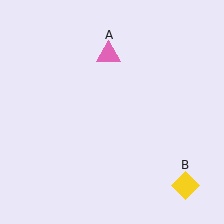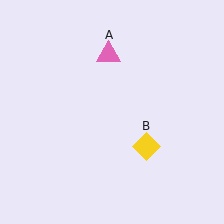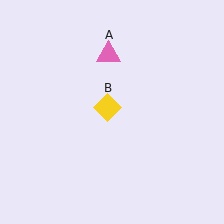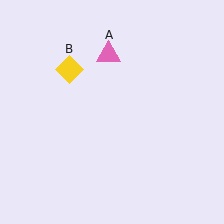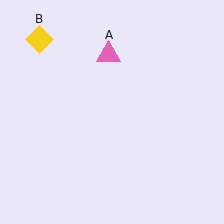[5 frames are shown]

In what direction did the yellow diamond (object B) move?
The yellow diamond (object B) moved up and to the left.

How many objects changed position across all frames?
1 object changed position: yellow diamond (object B).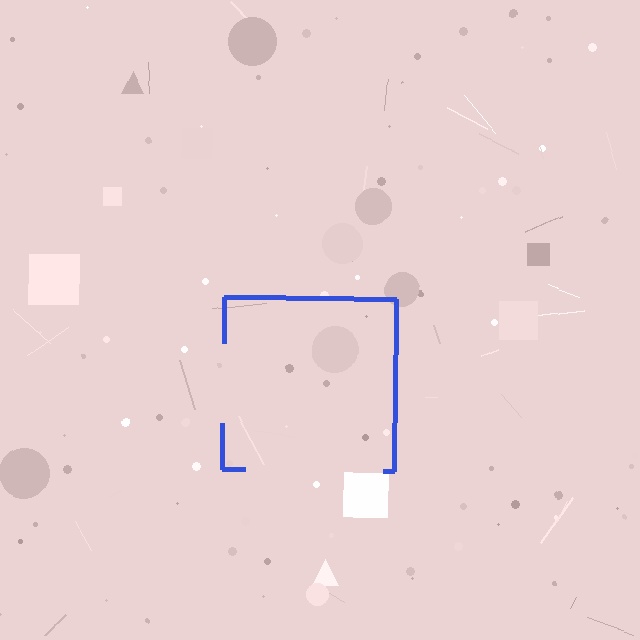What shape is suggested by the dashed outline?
The dashed outline suggests a square.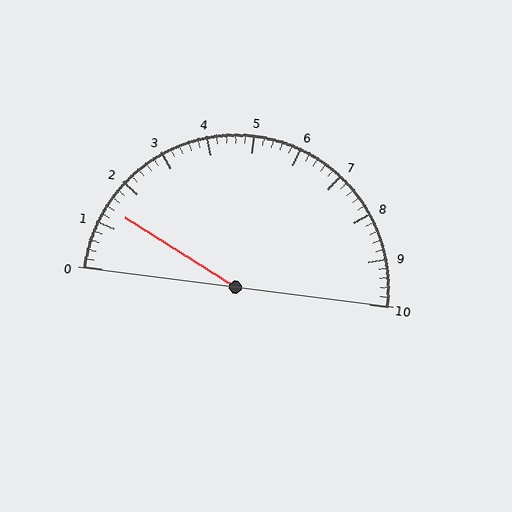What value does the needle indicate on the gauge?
The needle indicates approximately 1.4.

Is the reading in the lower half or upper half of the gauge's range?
The reading is in the lower half of the range (0 to 10).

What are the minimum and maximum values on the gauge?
The gauge ranges from 0 to 10.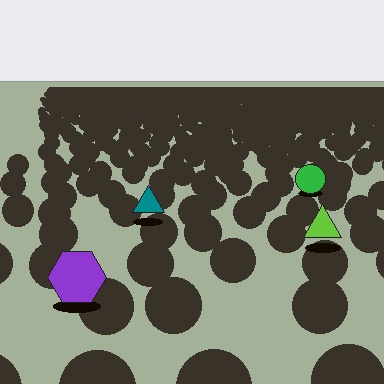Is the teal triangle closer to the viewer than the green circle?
Yes. The teal triangle is closer — you can tell from the texture gradient: the ground texture is coarser near it.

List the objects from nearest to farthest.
From nearest to farthest: the purple hexagon, the lime triangle, the teal triangle, the green circle.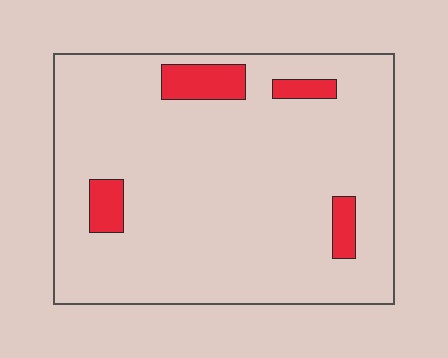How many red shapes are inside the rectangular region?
4.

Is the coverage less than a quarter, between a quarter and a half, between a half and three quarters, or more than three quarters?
Less than a quarter.